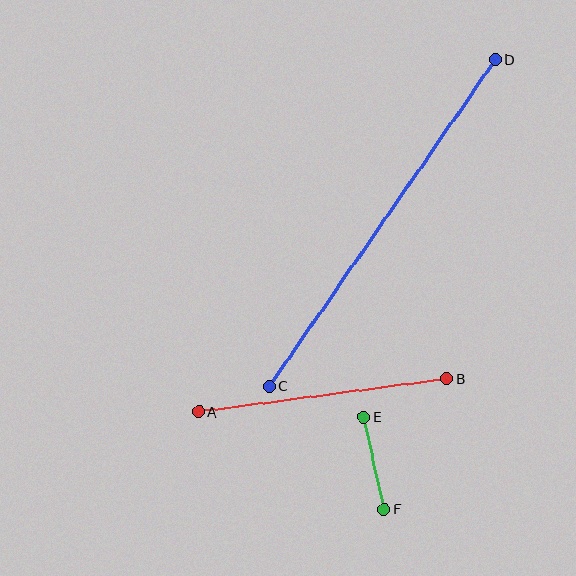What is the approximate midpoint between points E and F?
The midpoint is at approximately (374, 463) pixels.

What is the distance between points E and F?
The distance is approximately 95 pixels.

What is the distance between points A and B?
The distance is approximately 251 pixels.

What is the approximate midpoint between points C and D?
The midpoint is at approximately (382, 223) pixels.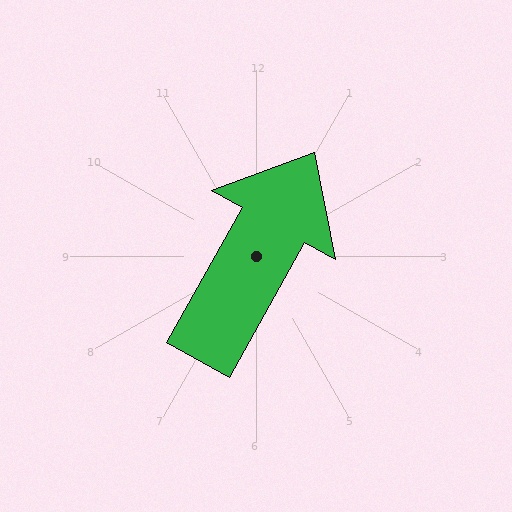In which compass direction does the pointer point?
Northeast.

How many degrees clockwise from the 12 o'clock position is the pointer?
Approximately 29 degrees.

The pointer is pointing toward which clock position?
Roughly 1 o'clock.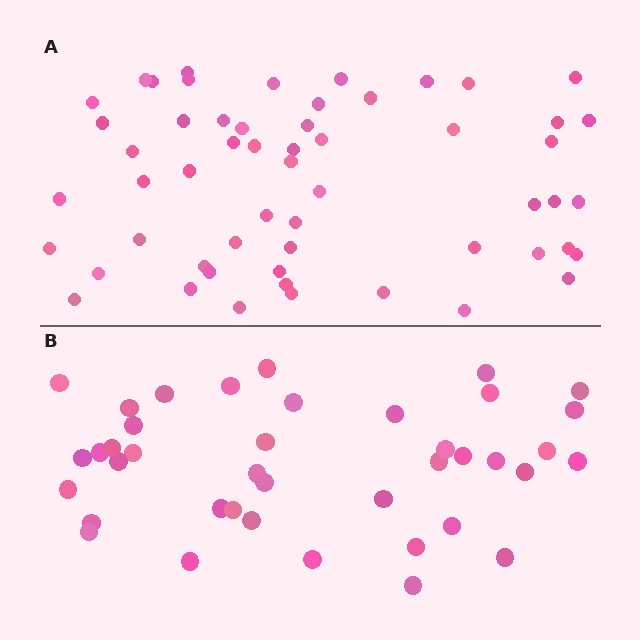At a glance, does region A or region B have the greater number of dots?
Region A (the top region) has more dots.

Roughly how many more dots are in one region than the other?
Region A has approximately 15 more dots than region B.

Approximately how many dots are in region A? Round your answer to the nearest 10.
About 60 dots. (The exact count is 56, which rounds to 60.)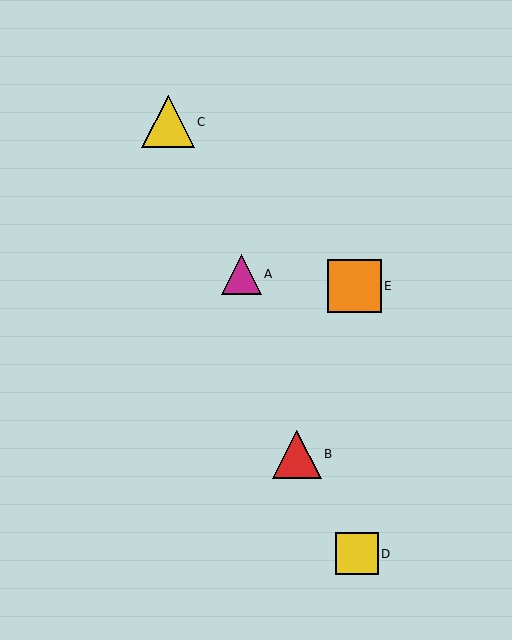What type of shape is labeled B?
Shape B is a red triangle.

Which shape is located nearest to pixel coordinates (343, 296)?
The orange square (labeled E) at (354, 286) is nearest to that location.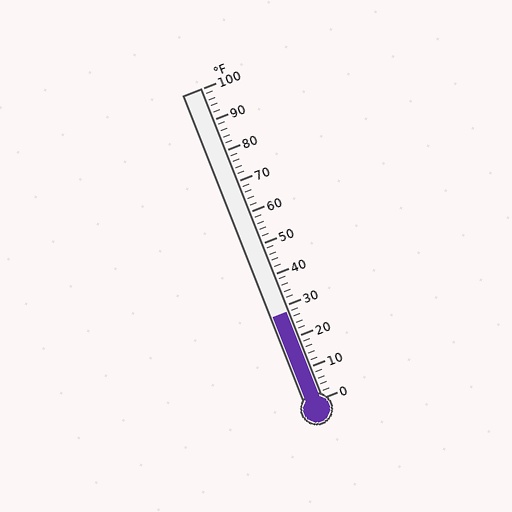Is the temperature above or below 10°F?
The temperature is above 10°F.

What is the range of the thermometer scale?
The thermometer scale ranges from 0°F to 100°F.